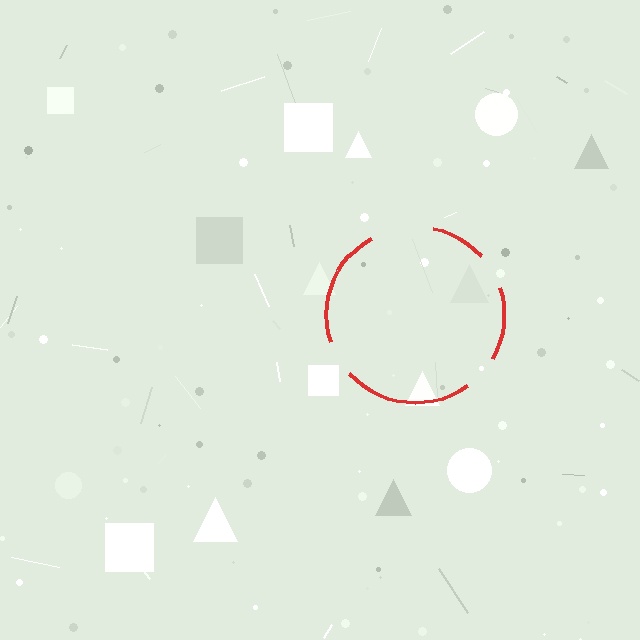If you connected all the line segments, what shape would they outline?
They would outline a circle.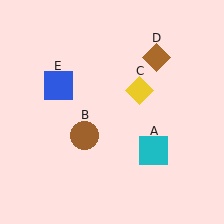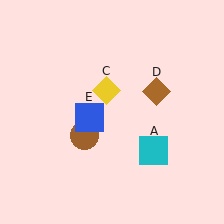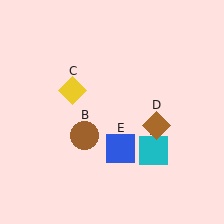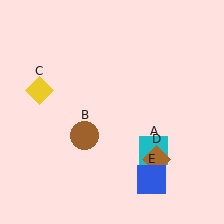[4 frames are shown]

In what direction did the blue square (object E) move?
The blue square (object E) moved down and to the right.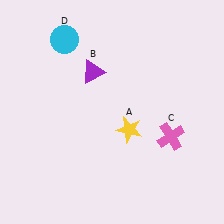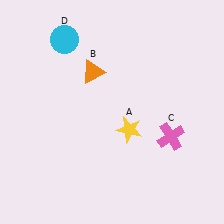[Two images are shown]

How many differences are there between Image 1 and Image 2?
There is 1 difference between the two images.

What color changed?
The triangle (B) changed from purple in Image 1 to orange in Image 2.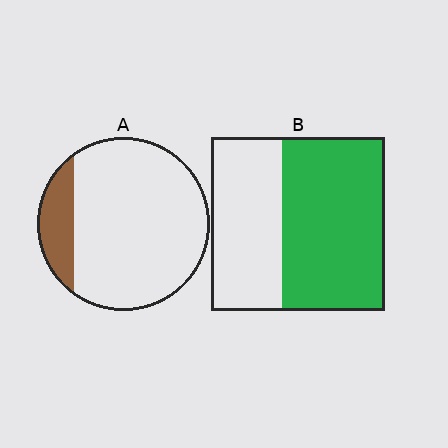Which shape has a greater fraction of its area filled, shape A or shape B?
Shape B.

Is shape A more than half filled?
No.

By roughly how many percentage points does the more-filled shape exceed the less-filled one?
By roughly 45 percentage points (B over A).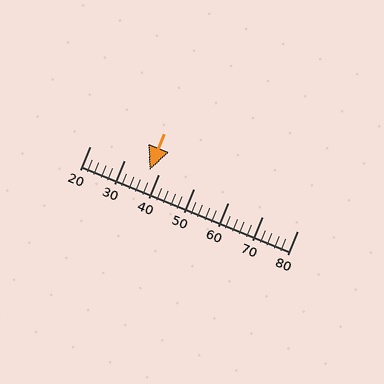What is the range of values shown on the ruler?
The ruler shows values from 20 to 80.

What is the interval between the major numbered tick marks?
The major tick marks are spaced 10 units apart.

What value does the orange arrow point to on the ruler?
The orange arrow points to approximately 37.